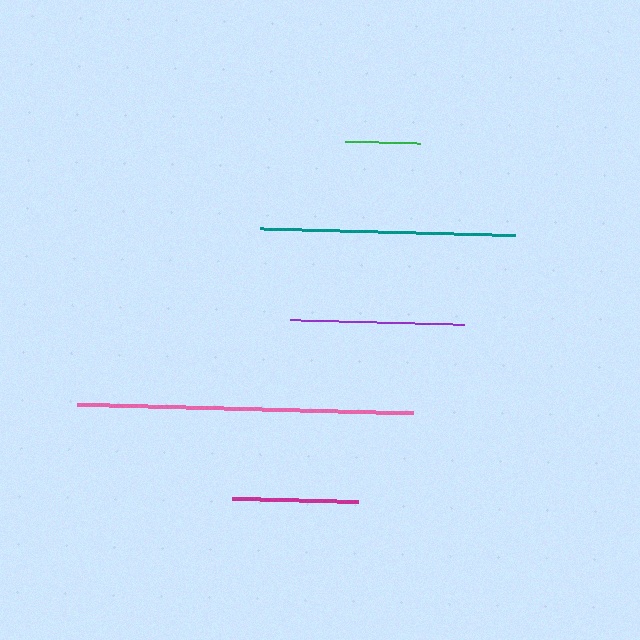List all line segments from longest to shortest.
From longest to shortest: pink, teal, purple, magenta, green.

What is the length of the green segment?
The green segment is approximately 75 pixels long.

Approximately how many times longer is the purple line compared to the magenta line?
The purple line is approximately 1.4 times the length of the magenta line.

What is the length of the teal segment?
The teal segment is approximately 255 pixels long.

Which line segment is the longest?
The pink line is the longest at approximately 336 pixels.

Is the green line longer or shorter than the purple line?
The purple line is longer than the green line.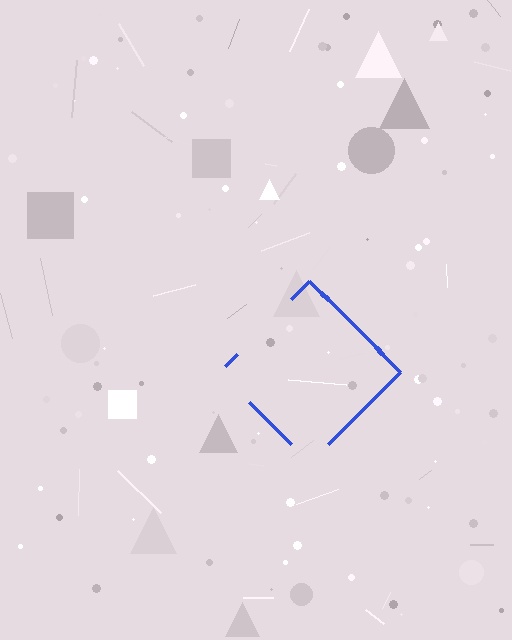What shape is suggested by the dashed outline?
The dashed outline suggests a diamond.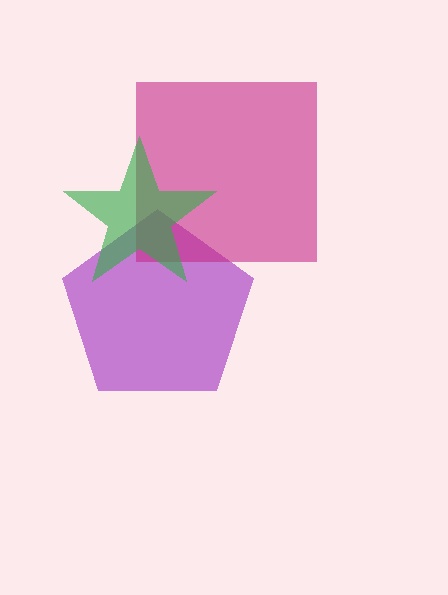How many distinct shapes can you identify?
There are 3 distinct shapes: a purple pentagon, a magenta square, a green star.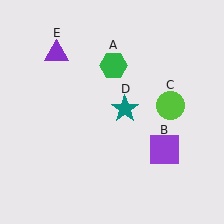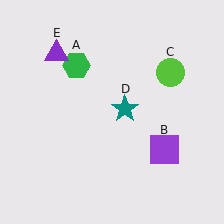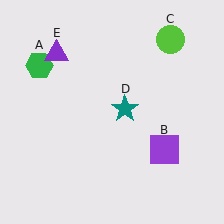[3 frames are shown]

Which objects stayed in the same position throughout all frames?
Purple square (object B) and teal star (object D) and purple triangle (object E) remained stationary.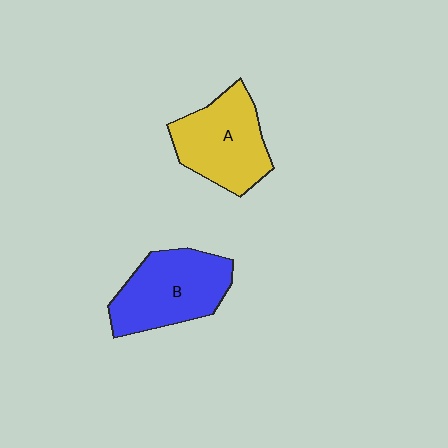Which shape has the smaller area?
Shape A (yellow).